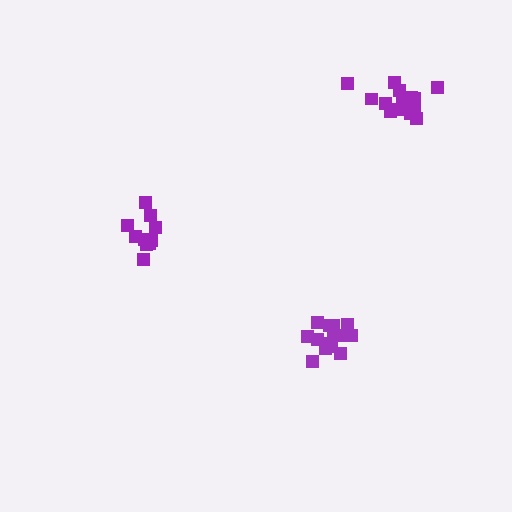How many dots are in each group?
Group 1: 14 dots, Group 2: 11 dots, Group 3: 15 dots (40 total).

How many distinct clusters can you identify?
There are 3 distinct clusters.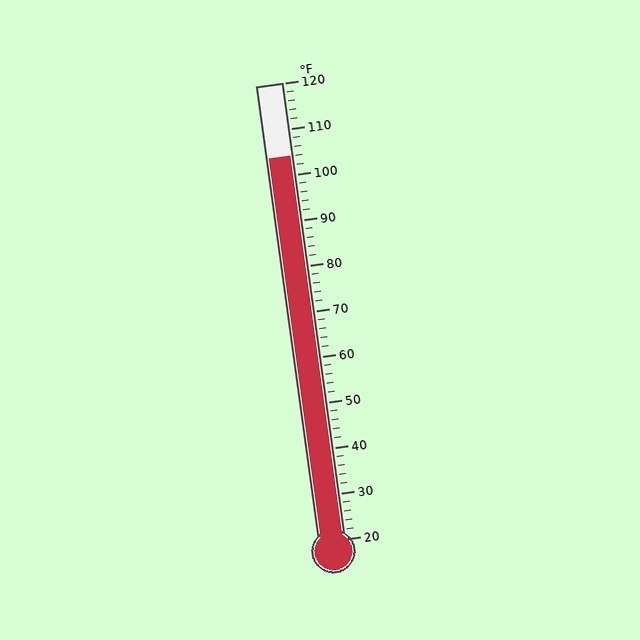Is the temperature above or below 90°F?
The temperature is above 90°F.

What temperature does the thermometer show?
The thermometer shows approximately 104°F.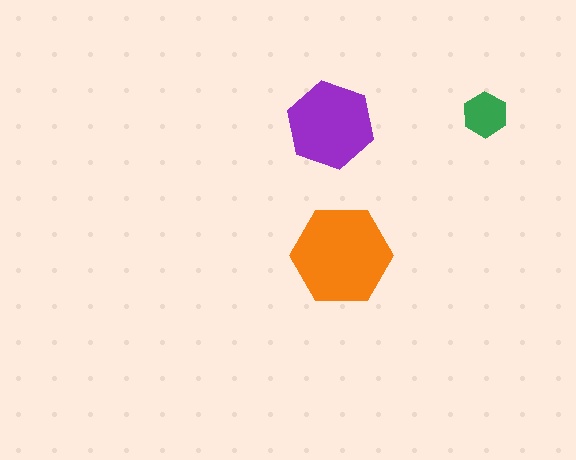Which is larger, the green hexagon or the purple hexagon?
The purple one.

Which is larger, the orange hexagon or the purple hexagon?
The orange one.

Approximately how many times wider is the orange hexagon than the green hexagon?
About 2 times wider.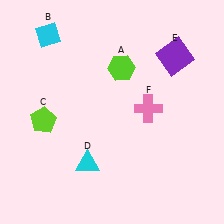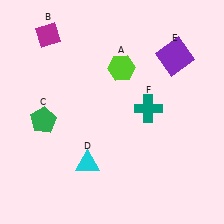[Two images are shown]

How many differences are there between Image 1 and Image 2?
There are 3 differences between the two images.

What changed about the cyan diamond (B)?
In Image 1, B is cyan. In Image 2, it changed to magenta.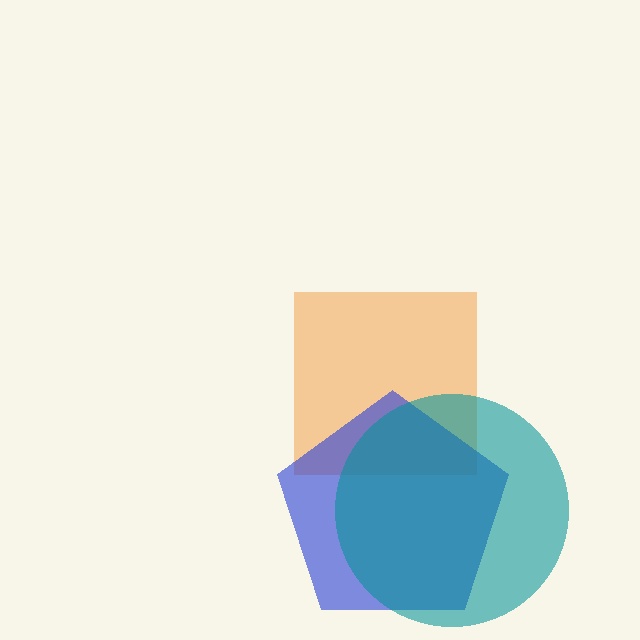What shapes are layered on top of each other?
The layered shapes are: an orange square, a blue pentagon, a teal circle.